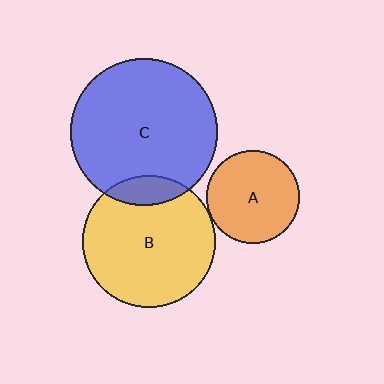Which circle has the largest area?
Circle C (blue).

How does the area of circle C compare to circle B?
Approximately 1.2 times.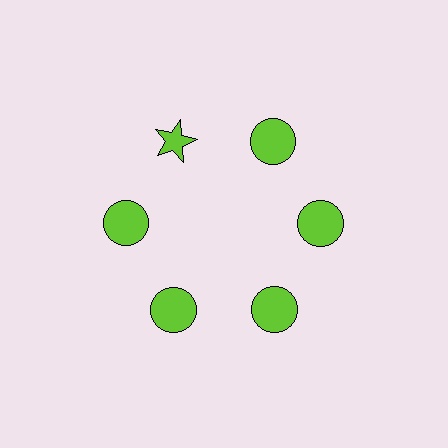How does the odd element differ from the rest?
It has a different shape: star instead of circle.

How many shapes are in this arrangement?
There are 6 shapes arranged in a ring pattern.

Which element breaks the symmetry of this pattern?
The lime star at roughly the 11 o'clock position breaks the symmetry. All other shapes are lime circles.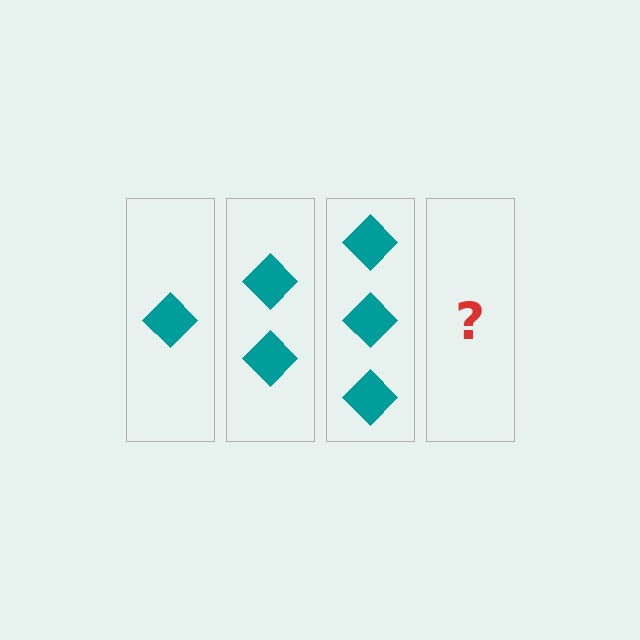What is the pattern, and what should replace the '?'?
The pattern is that each step adds one more diamond. The '?' should be 4 diamonds.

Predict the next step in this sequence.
The next step is 4 diamonds.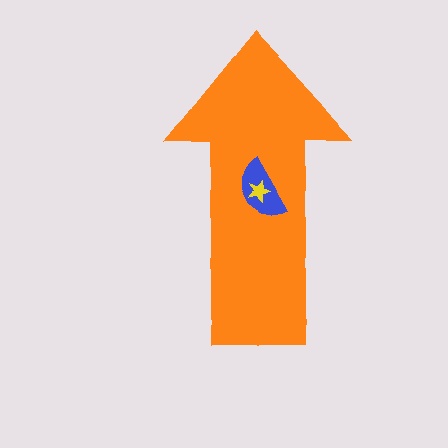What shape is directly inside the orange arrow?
The blue semicircle.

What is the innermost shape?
The yellow star.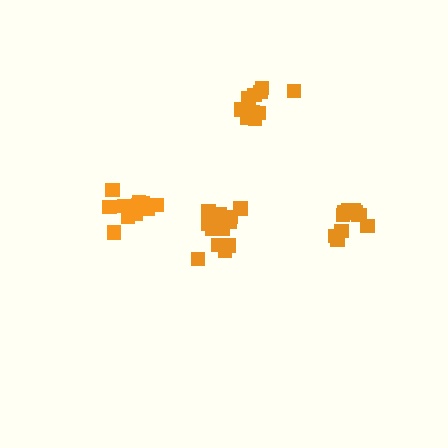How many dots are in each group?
Group 1: 12 dots, Group 2: 14 dots, Group 3: 10 dots, Group 4: 14 dots (50 total).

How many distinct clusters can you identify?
There are 4 distinct clusters.